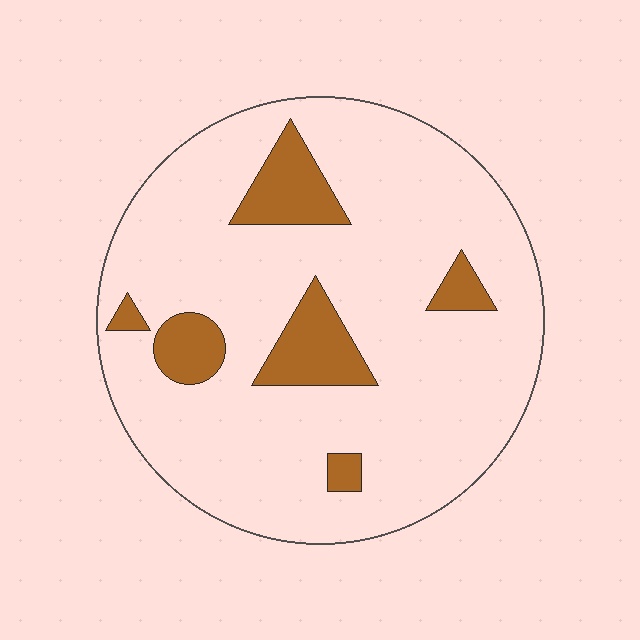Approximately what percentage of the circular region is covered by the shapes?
Approximately 15%.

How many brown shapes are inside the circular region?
6.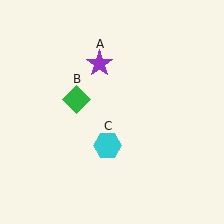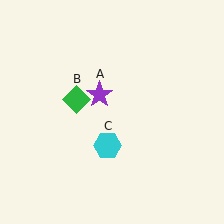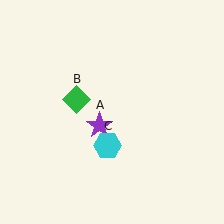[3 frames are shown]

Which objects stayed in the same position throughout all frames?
Green diamond (object B) and cyan hexagon (object C) remained stationary.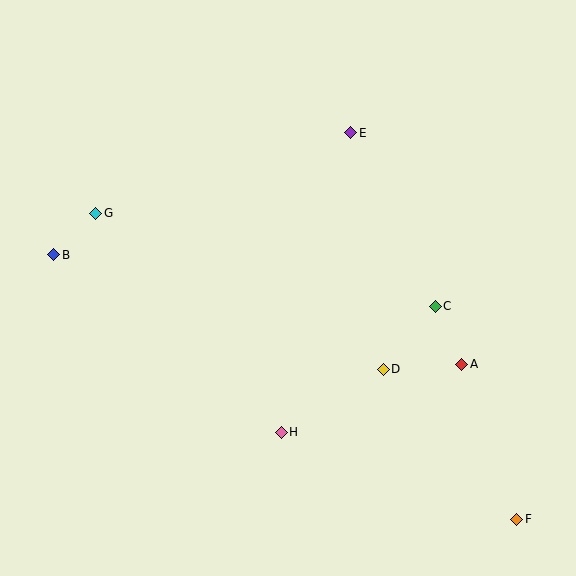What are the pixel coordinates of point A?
Point A is at (462, 364).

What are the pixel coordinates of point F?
Point F is at (517, 519).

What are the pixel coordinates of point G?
Point G is at (96, 213).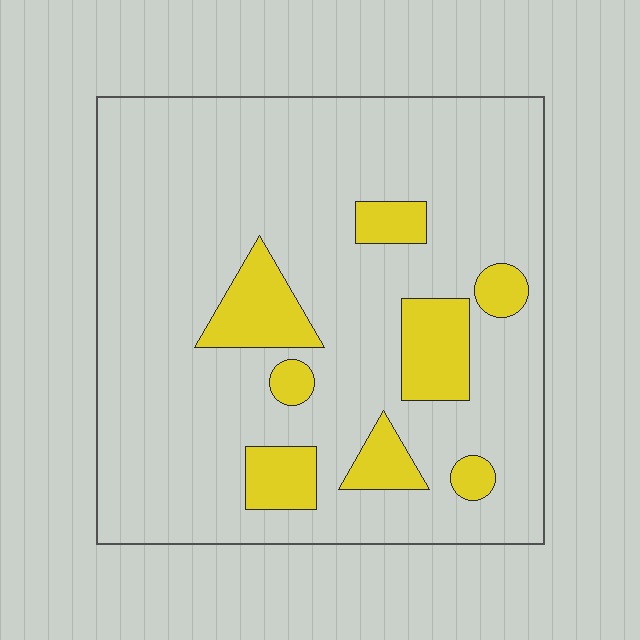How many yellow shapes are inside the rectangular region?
8.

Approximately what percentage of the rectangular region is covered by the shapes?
Approximately 15%.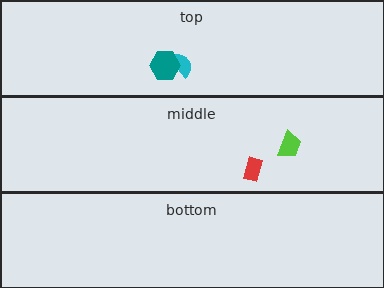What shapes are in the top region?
The cyan semicircle, the teal hexagon.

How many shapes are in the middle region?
2.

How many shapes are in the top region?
2.